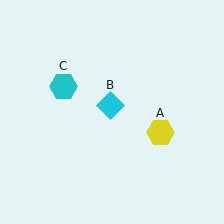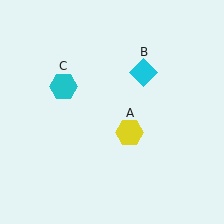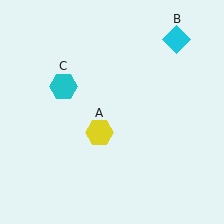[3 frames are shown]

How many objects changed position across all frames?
2 objects changed position: yellow hexagon (object A), cyan diamond (object B).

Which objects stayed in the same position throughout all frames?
Cyan hexagon (object C) remained stationary.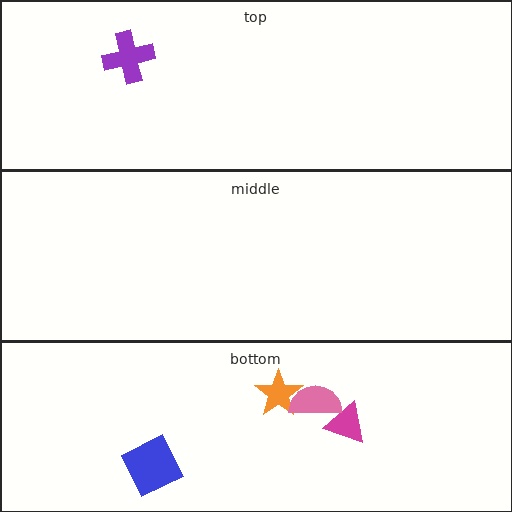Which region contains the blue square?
The bottom region.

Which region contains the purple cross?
The top region.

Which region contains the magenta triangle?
The bottom region.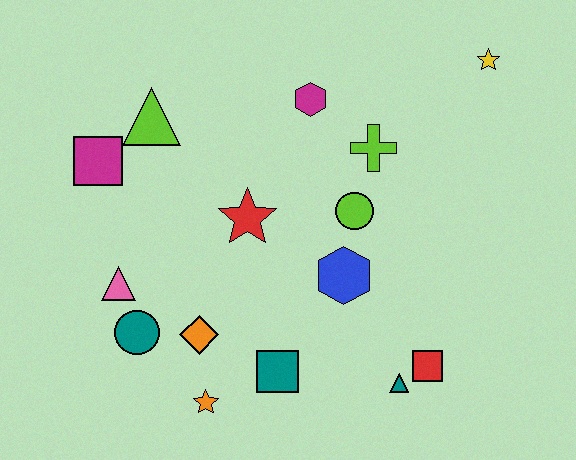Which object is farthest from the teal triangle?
The magenta square is farthest from the teal triangle.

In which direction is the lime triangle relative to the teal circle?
The lime triangle is above the teal circle.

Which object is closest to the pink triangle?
The teal circle is closest to the pink triangle.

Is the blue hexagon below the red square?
No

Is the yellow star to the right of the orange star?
Yes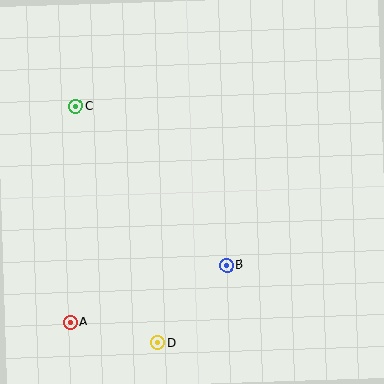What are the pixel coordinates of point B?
Point B is at (226, 265).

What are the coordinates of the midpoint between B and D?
The midpoint between B and D is at (192, 304).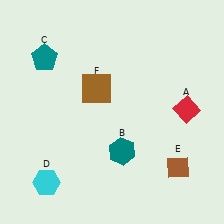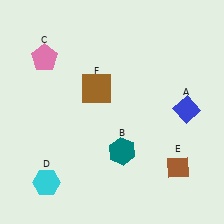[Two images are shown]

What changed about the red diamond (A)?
In Image 1, A is red. In Image 2, it changed to blue.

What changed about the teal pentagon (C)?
In Image 1, C is teal. In Image 2, it changed to pink.